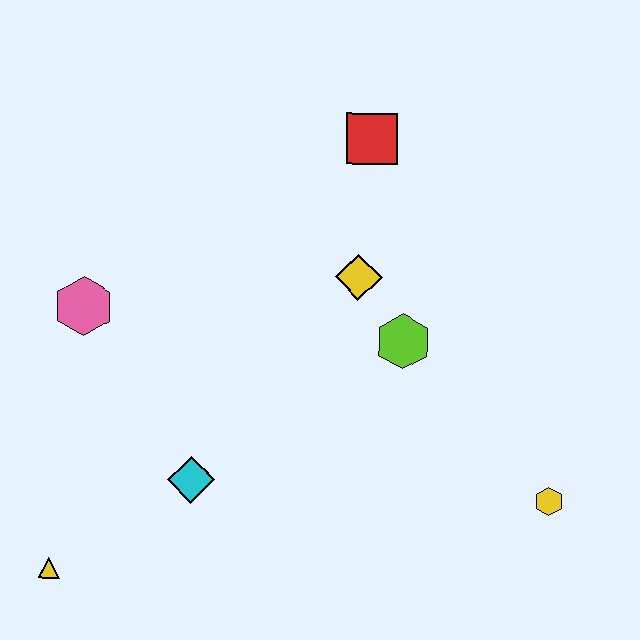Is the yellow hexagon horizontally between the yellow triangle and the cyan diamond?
No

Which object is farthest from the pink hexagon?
The yellow hexagon is farthest from the pink hexagon.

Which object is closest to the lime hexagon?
The yellow diamond is closest to the lime hexagon.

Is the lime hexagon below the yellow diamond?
Yes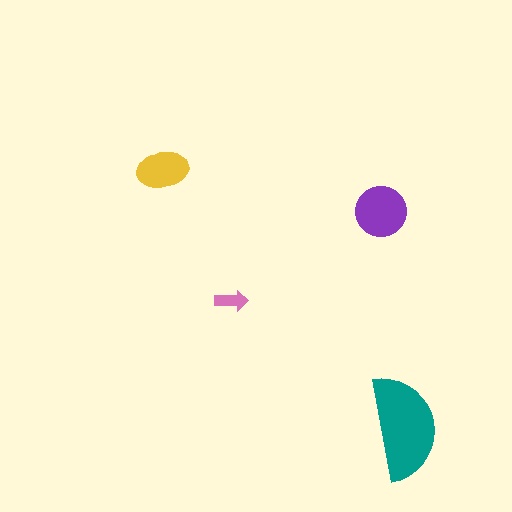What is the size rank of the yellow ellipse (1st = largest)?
3rd.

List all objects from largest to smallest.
The teal semicircle, the purple circle, the yellow ellipse, the pink arrow.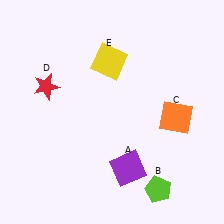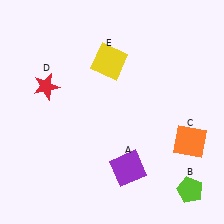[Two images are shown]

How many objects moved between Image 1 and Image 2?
2 objects moved between the two images.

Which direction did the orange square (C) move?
The orange square (C) moved down.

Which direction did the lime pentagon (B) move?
The lime pentagon (B) moved right.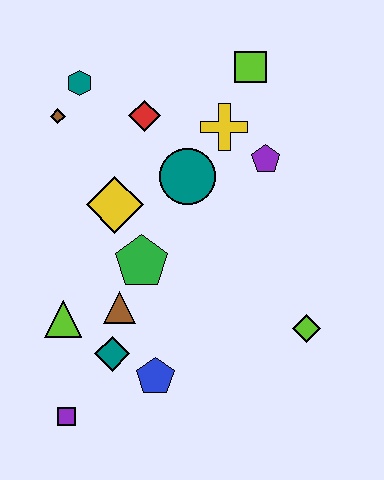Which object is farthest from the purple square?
The lime square is farthest from the purple square.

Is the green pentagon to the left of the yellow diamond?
No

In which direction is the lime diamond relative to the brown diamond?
The lime diamond is to the right of the brown diamond.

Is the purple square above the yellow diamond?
No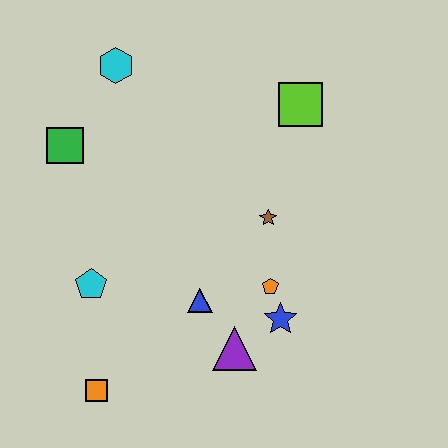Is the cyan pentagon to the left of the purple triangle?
Yes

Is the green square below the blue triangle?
No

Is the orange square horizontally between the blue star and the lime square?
No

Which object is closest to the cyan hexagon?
The green square is closest to the cyan hexagon.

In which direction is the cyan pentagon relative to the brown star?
The cyan pentagon is to the left of the brown star.